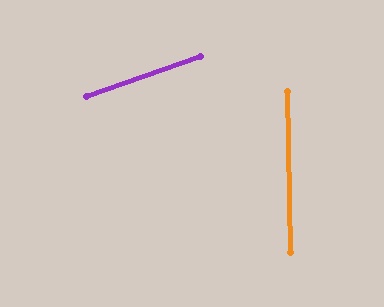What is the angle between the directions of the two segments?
Approximately 72 degrees.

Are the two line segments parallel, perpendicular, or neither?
Neither parallel nor perpendicular — they differ by about 72°.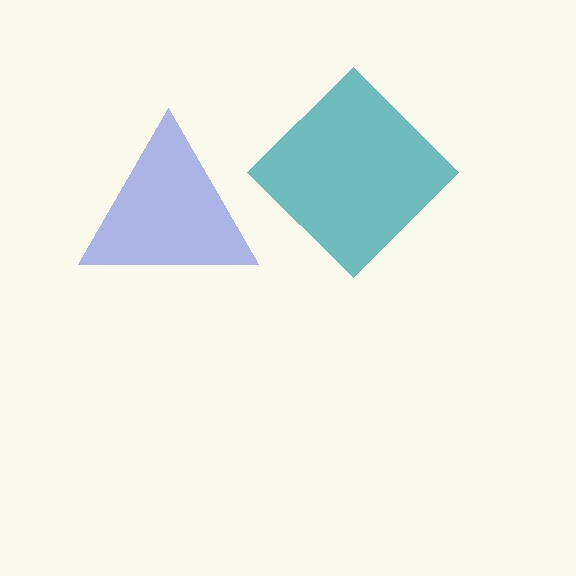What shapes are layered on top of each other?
The layered shapes are: a teal diamond, a blue triangle.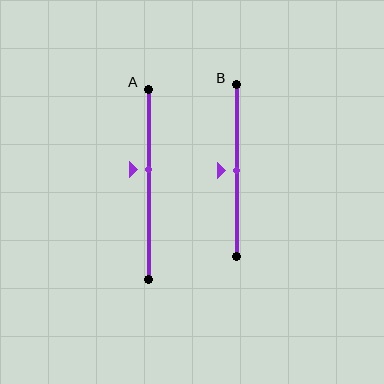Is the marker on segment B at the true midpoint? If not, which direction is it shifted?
Yes, the marker on segment B is at the true midpoint.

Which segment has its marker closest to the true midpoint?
Segment B has its marker closest to the true midpoint.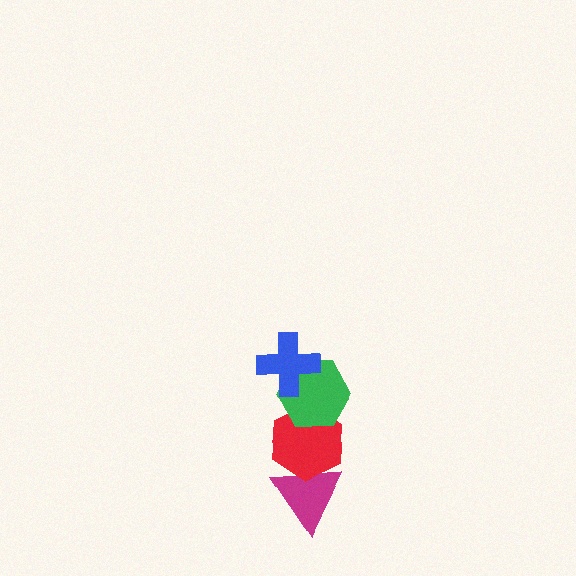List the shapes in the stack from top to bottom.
From top to bottom: the blue cross, the green hexagon, the red hexagon, the magenta triangle.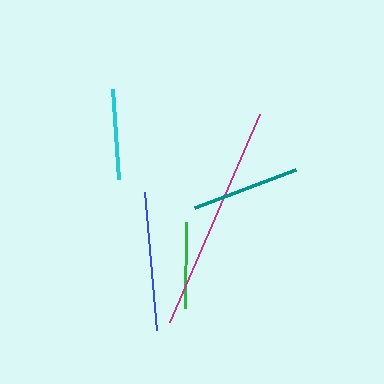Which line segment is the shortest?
The green line is the shortest at approximately 86 pixels.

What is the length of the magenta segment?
The magenta segment is approximately 227 pixels long.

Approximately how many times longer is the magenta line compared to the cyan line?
The magenta line is approximately 2.5 times the length of the cyan line.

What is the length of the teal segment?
The teal segment is approximately 108 pixels long.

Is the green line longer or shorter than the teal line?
The teal line is longer than the green line.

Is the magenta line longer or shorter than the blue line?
The magenta line is longer than the blue line.